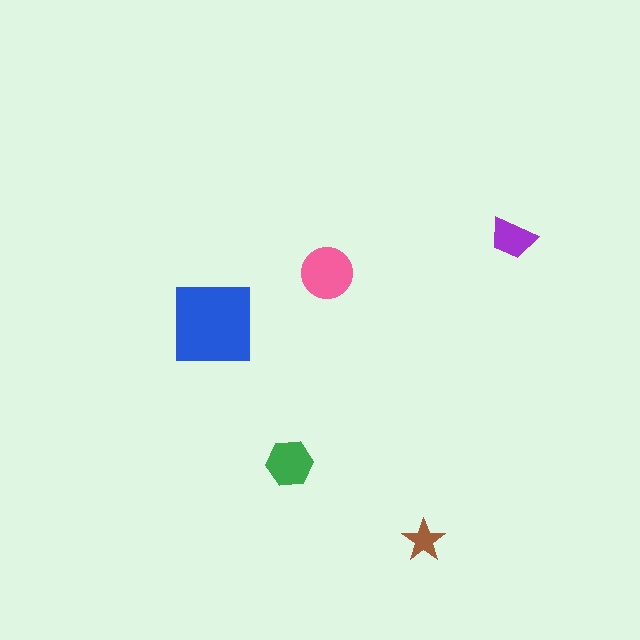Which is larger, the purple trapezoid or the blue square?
The blue square.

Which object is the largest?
The blue square.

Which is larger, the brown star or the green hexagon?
The green hexagon.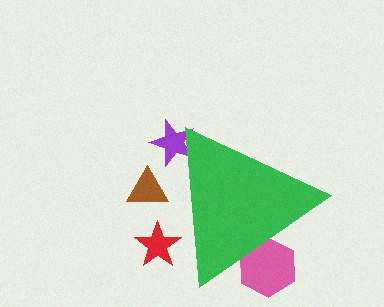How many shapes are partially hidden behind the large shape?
4 shapes are partially hidden.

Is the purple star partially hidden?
Yes, the purple star is partially hidden behind the green triangle.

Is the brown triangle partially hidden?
Yes, the brown triangle is partially hidden behind the green triangle.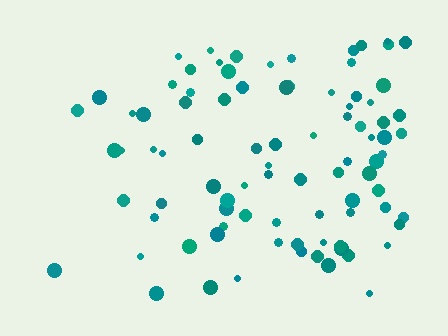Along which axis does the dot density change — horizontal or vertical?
Horizontal.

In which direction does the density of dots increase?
From left to right, with the right side densest.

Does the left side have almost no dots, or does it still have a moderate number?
Still a moderate number, just noticeably fewer than the right.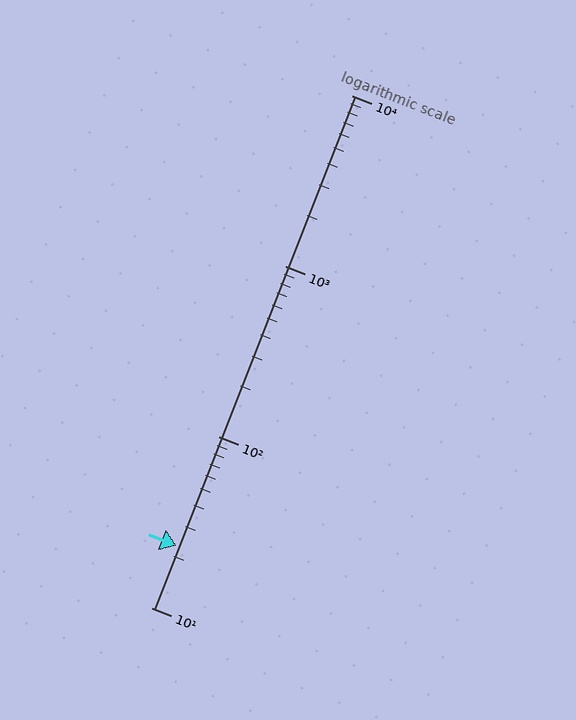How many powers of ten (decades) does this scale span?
The scale spans 3 decades, from 10 to 10000.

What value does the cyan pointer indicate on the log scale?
The pointer indicates approximately 23.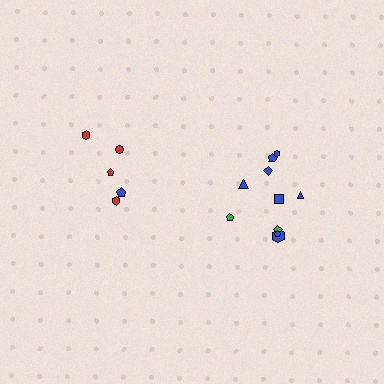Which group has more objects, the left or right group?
The right group.